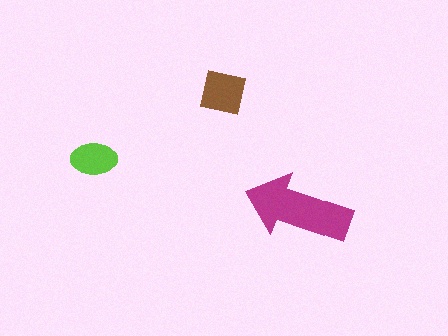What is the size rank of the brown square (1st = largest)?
2nd.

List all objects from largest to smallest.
The magenta arrow, the brown square, the lime ellipse.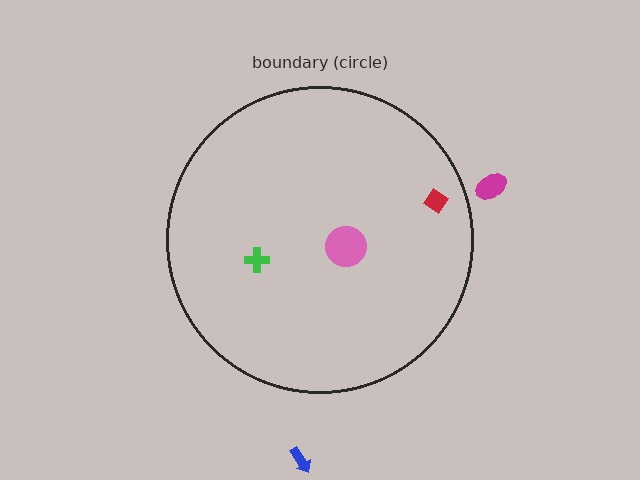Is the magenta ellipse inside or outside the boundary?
Outside.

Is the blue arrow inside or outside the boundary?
Outside.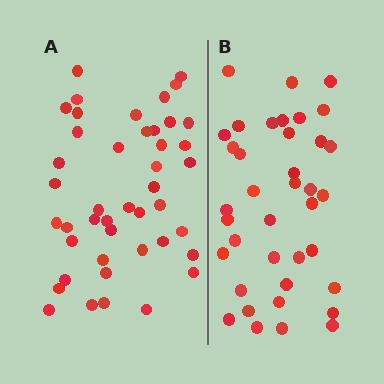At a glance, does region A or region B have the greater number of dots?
Region A (the left region) has more dots.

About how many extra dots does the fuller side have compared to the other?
Region A has about 6 more dots than region B.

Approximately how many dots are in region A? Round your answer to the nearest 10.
About 40 dots. (The exact count is 44, which rounds to 40.)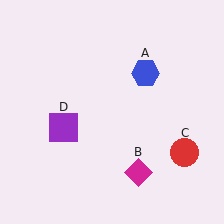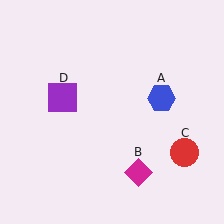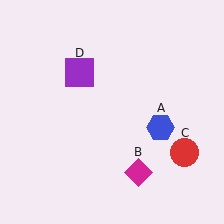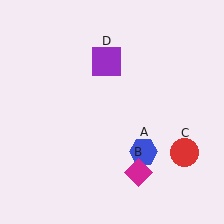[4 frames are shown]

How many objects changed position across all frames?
2 objects changed position: blue hexagon (object A), purple square (object D).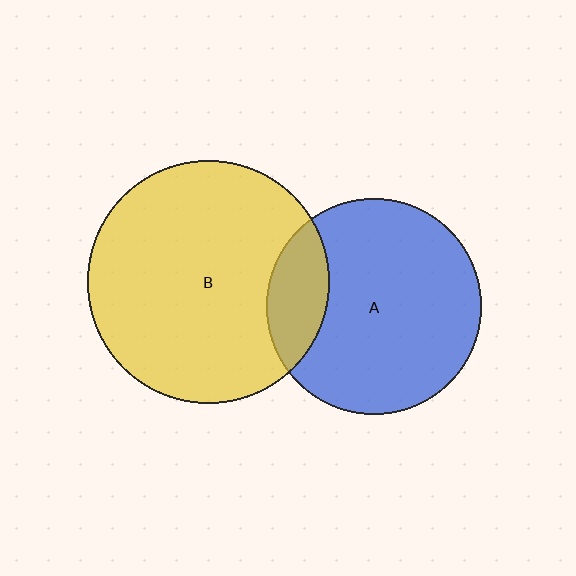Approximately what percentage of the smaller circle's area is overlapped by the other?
Approximately 20%.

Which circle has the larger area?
Circle B (yellow).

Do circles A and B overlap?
Yes.